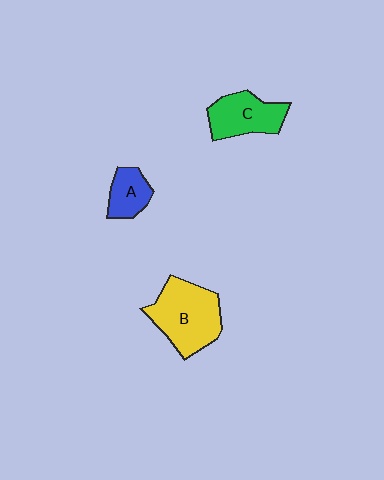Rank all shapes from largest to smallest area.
From largest to smallest: B (yellow), C (green), A (blue).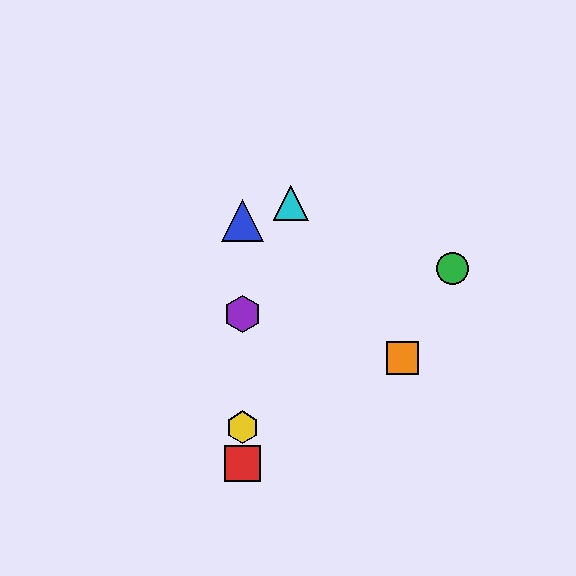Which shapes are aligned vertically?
The red square, the blue triangle, the yellow hexagon, the purple hexagon are aligned vertically.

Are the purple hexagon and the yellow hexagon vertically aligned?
Yes, both are at x≈243.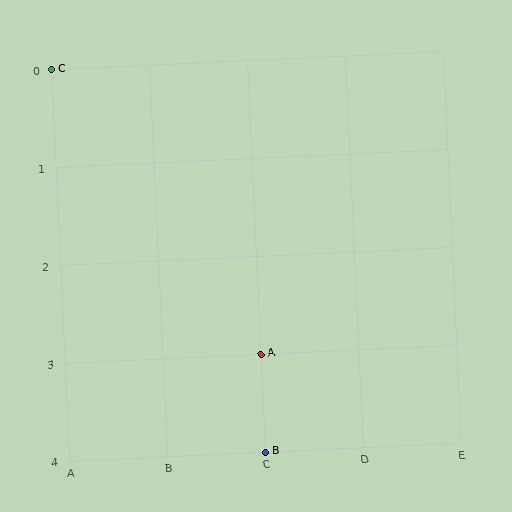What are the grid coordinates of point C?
Point C is at grid coordinates (A, 0).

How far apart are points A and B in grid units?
Points A and B are 1 row apart.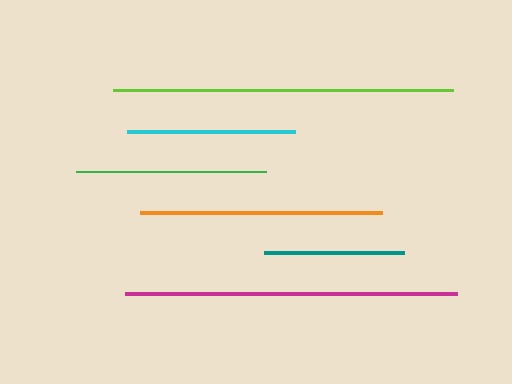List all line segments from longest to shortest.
From longest to shortest: lime, magenta, orange, green, cyan, teal.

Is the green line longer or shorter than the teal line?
The green line is longer than the teal line.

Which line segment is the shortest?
The teal line is the shortest at approximately 140 pixels.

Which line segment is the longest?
The lime line is the longest at approximately 340 pixels.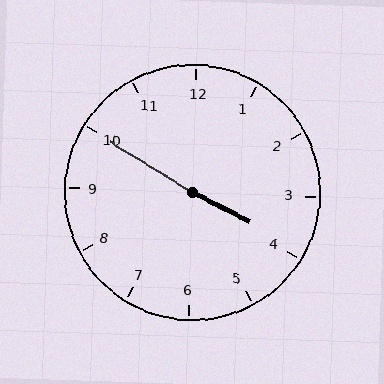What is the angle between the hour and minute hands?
Approximately 175 degrees.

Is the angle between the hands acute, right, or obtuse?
It is obtuse.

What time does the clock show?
3:50.